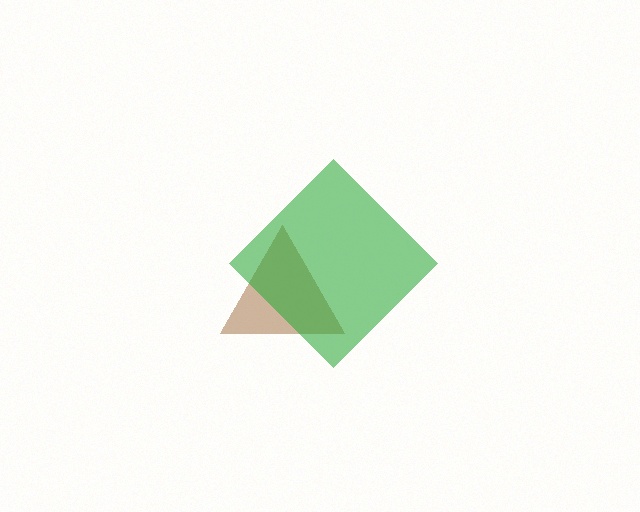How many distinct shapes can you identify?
There are 2 distinct shapes: a brown triangle, a green diamond.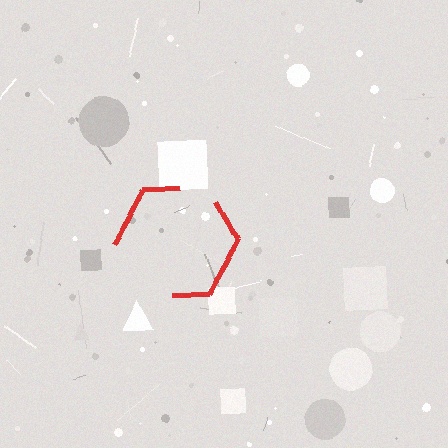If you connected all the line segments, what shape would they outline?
They would outline a hexagon.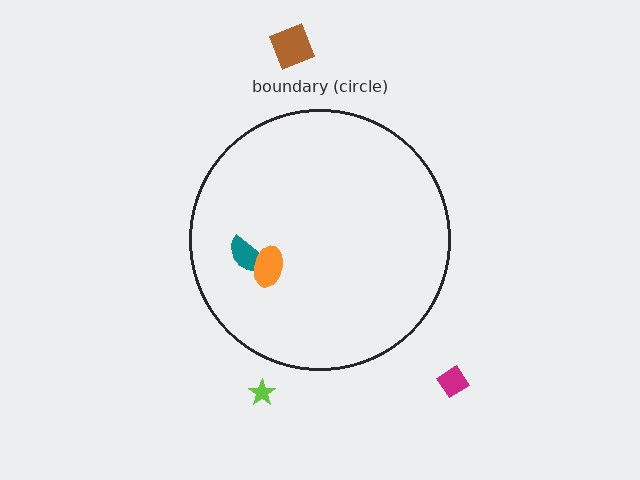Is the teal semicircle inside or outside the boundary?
Inside.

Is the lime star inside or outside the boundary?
Outside.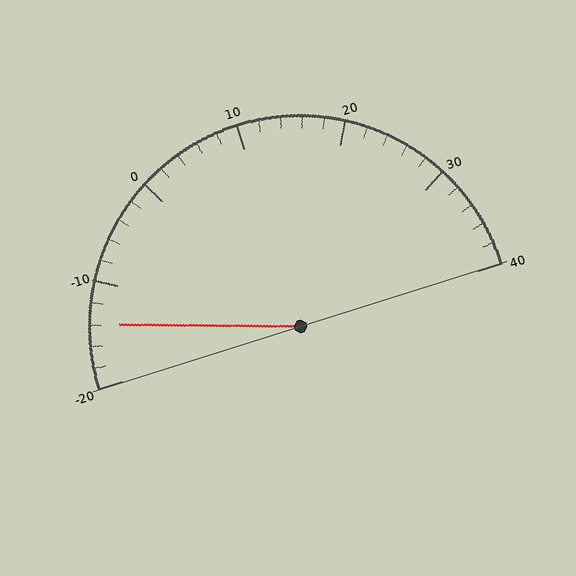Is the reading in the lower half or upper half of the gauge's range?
The reading is in the lower half of the range (-20 to 40).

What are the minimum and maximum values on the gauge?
The gauge ranges from -20 to 40.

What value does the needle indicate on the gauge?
The needle indicates approximately -14.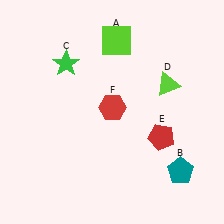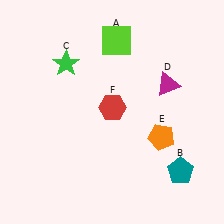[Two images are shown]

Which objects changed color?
D changed from lime to magenta. E changed from red to orange.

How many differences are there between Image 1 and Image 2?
There are 2 differences between the two images.